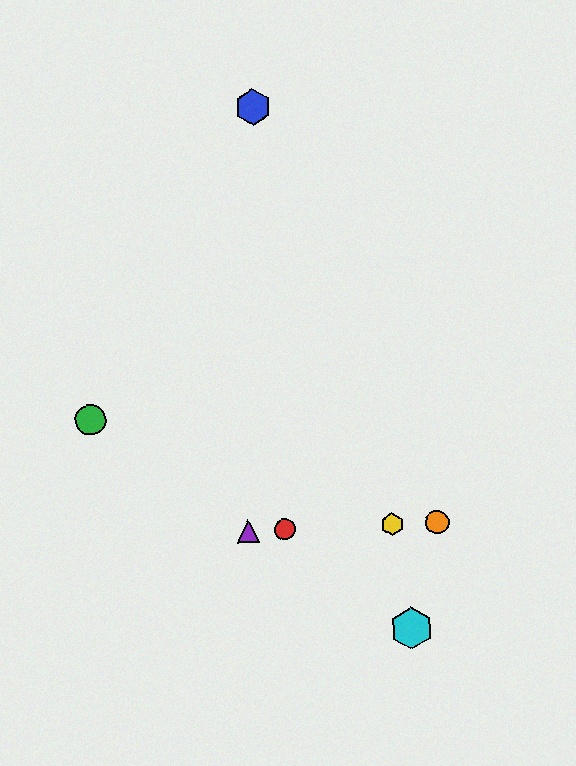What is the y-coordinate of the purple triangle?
The purple triangle is at y≈531.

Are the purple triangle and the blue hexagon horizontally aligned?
No, the purple triangle is at y≈531 and the blue hexagon is at y≈107.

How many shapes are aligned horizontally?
4 shapes (the red circle, the yellow hexagon, the purple triangle, the orange circle) are aligned horizontally.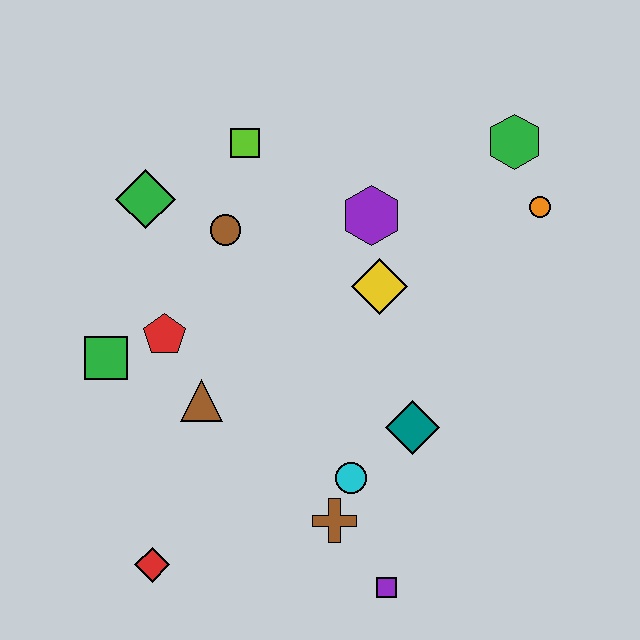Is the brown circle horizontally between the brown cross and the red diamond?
Yes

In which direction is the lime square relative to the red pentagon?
The lime square is above the red pentagon.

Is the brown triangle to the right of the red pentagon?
Yes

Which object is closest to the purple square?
The brown cross is closest to the purple square.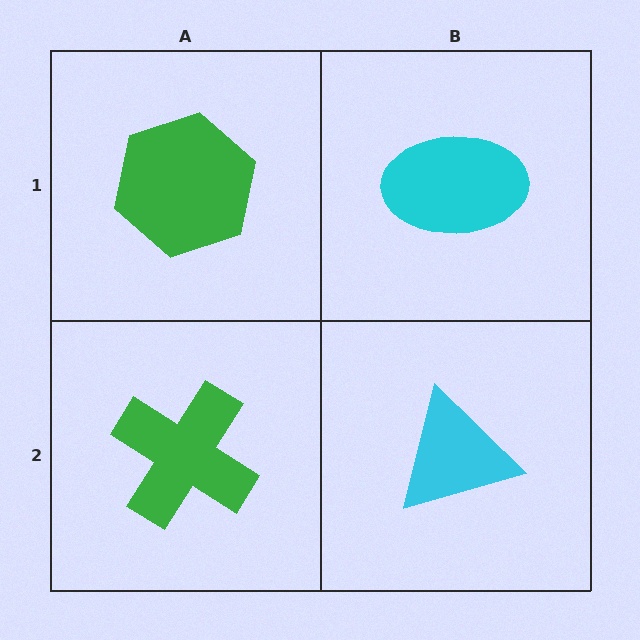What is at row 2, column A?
A green cross.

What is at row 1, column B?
A cyan ellipse.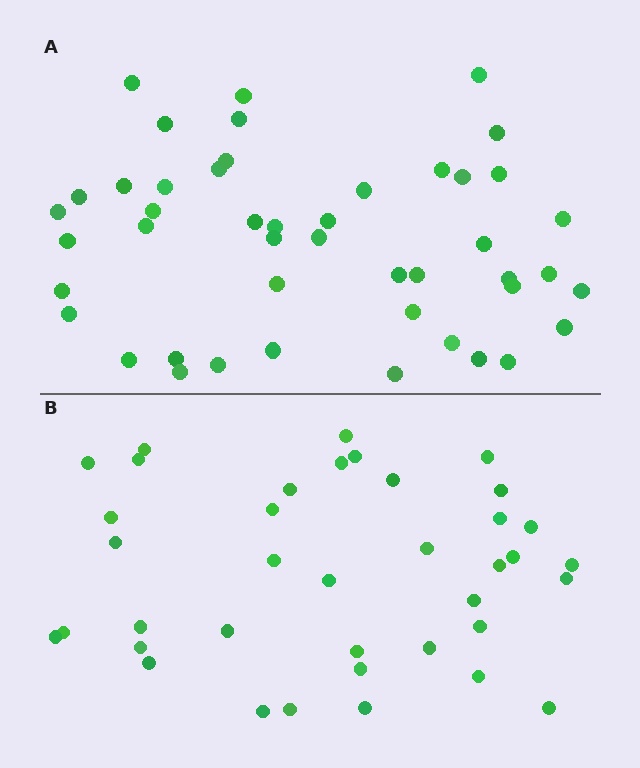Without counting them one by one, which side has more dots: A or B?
Region A (the top region) has more dots.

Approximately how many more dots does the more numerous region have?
Region A has roughly 8 or so more dots than region B.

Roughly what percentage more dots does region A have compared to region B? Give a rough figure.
About 20% more.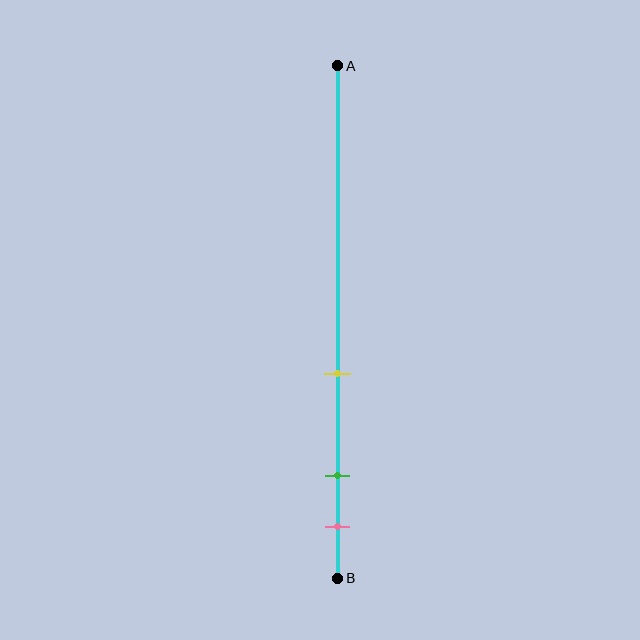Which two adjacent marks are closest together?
The green and pink marks are the closest adjacent pair.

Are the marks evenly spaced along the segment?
No, the marks are not evenly spaced.